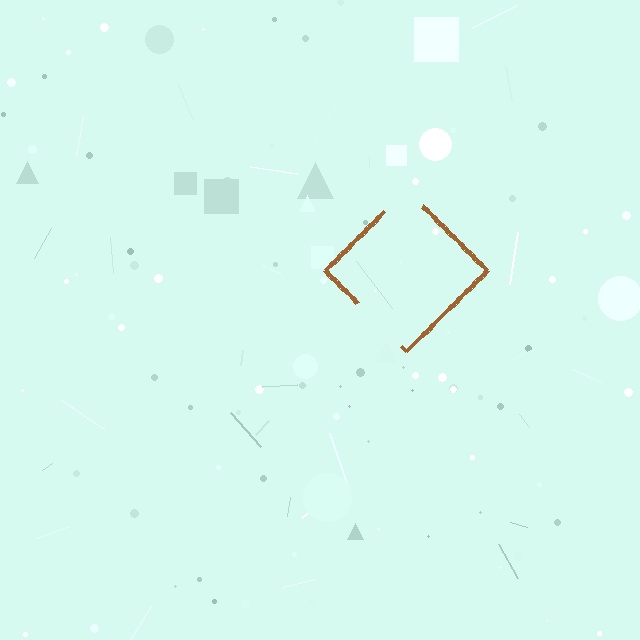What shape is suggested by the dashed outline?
The dashed outline suggests a diamond.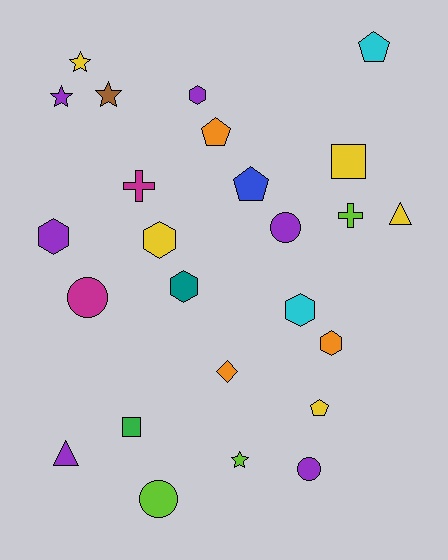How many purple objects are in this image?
There are 6 purple objects.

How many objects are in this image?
There are 25 objects.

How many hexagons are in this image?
There are 6 hexagons.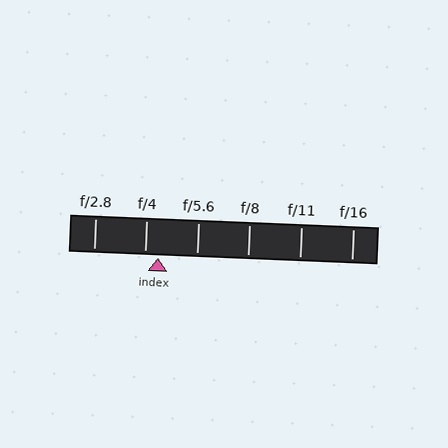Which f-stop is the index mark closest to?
The index mark is closest to f/4.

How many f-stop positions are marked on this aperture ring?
There are 6 f-stop positions marked.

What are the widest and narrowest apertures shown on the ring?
The widest aperture shown is f/2.8 and the narrowest is f/16.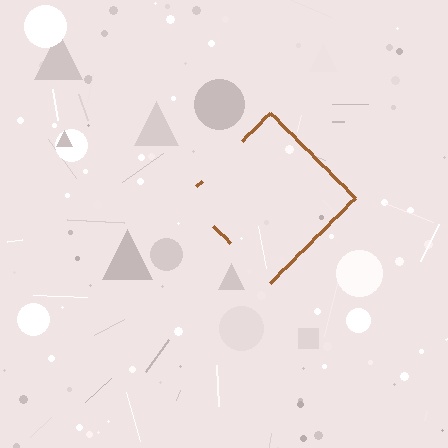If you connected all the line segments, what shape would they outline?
They would outline a diamond.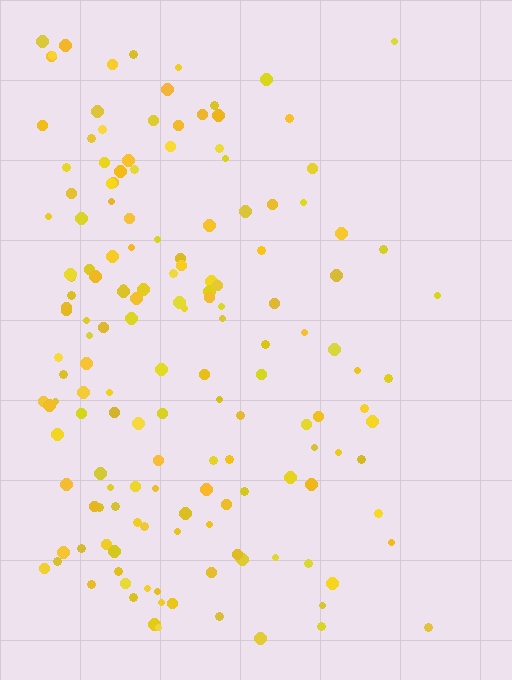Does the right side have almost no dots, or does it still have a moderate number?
Still a moderate number, just noticeably fewer than the left.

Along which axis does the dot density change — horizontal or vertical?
Horizontal.